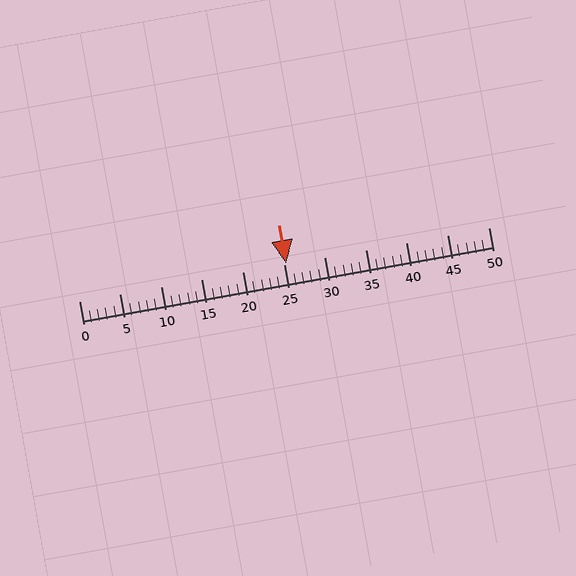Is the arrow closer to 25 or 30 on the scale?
The arrow is closer to 25.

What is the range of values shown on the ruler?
The ruler shows values from 0 to 50.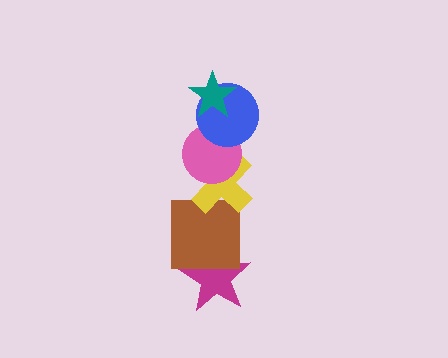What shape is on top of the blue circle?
The teal star is on top of the blue circle.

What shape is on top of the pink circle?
The blue circle is on top of the pink circle.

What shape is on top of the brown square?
The yellow cross is on top of the brown square.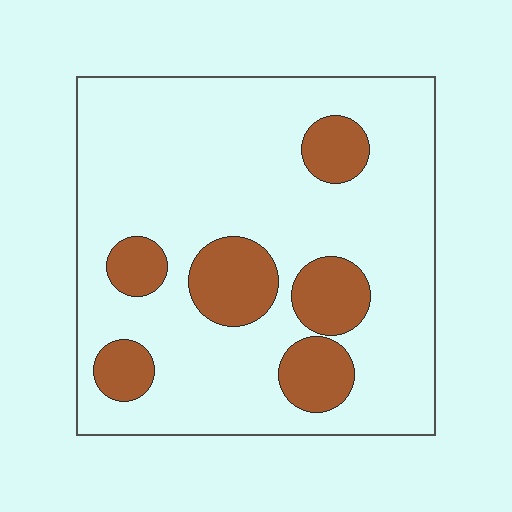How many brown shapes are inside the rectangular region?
6.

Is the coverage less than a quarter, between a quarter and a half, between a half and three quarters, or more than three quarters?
Less than a quarter.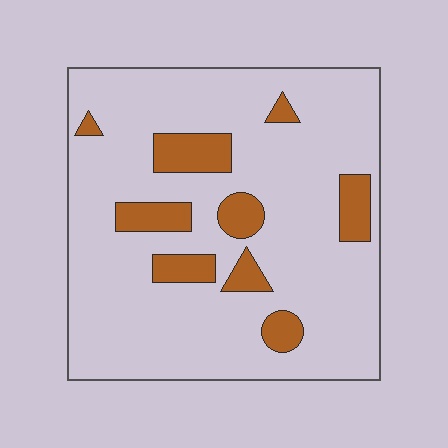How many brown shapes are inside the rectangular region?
9.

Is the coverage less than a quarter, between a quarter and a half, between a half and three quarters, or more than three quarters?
Less than a quarter.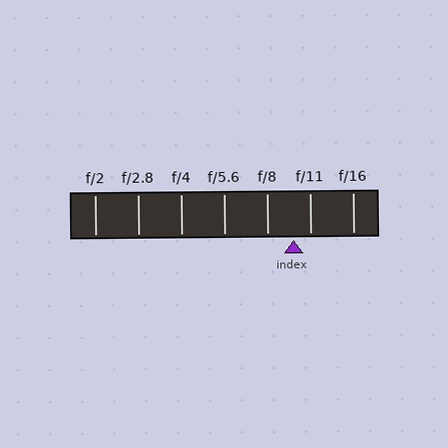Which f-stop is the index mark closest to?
The index mark is closest to f/11.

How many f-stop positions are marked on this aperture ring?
There are 7 f-stop positions marked.